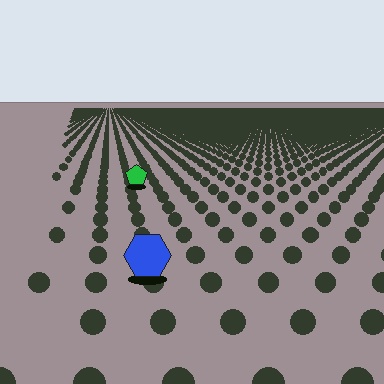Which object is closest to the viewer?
The blue hexagon is closest. The texture marks near it are larger and more spread out.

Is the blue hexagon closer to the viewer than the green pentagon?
Yes. The blue hexagon is closer — you can tell from the texture gradient: the ground texture is coarser near it.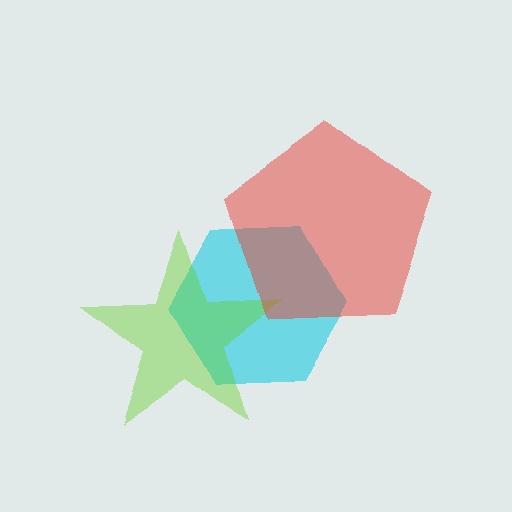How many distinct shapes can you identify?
There are 3 distinct shapes: a cyan hexagon, a lime star, a red pentagon.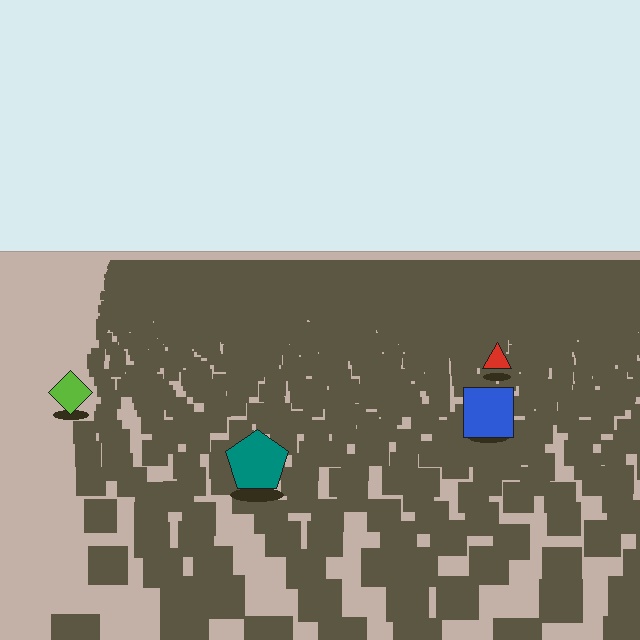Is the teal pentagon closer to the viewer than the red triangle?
Yes. The teal pentagon is closer — you can tell from the texture gradient: the ground texture is coarser near it.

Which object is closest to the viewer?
The teal pentagon is closest. The texture marks near it are larger and more spread out.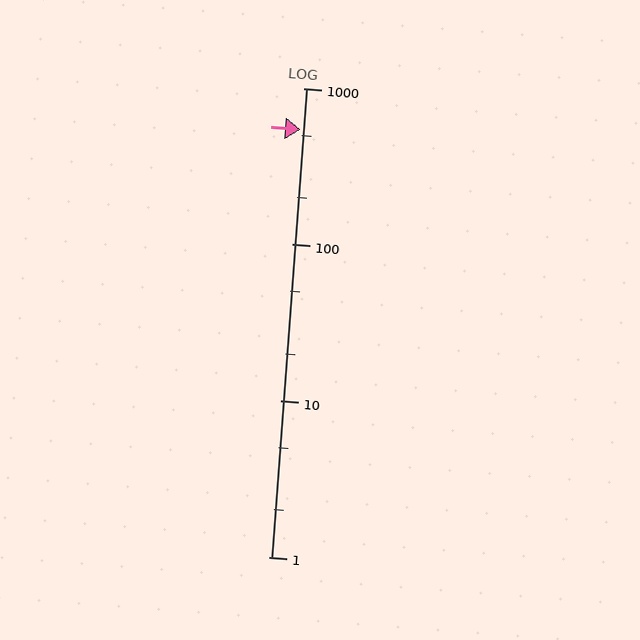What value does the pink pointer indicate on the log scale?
The pointer indicates approximately 540.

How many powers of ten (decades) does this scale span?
The scale spans 3 decades, from 1 to 1000.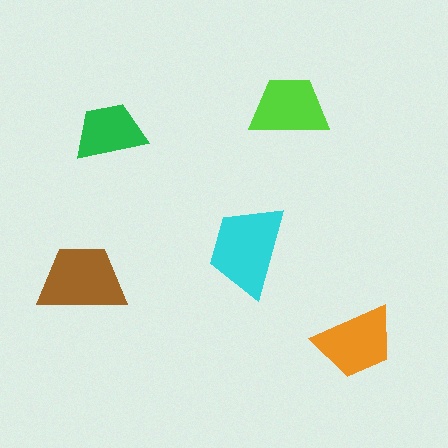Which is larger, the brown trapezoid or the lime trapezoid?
The brown one.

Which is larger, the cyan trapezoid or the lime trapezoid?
The cyan one.